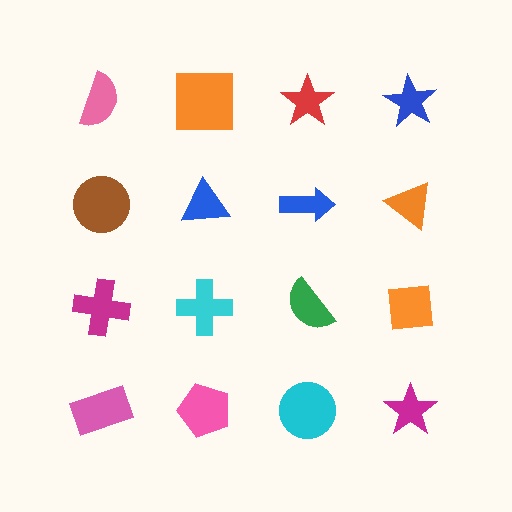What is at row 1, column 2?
An orange square.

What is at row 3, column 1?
A magenta cross.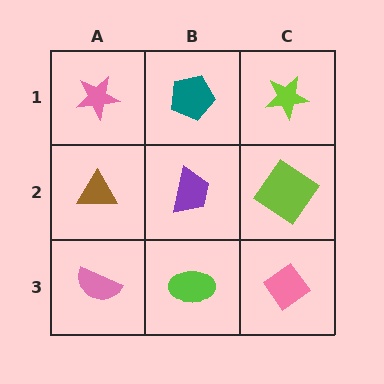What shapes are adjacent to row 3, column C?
A lime diamond (row 2, column C), a lime ellipse (row 3, column B).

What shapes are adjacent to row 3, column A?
A brown triangle (row 2, column A), a lime ellipse (row 3, column B).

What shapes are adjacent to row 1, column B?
A purple trapezoid (row 2, column B), a pink star (row 1, column A), a lime star (row 1, column C).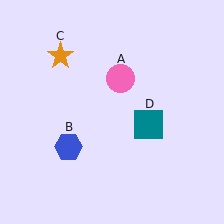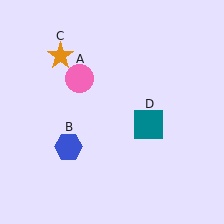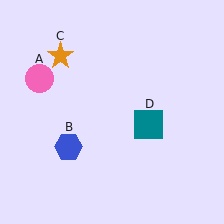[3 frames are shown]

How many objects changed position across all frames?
1 object changed position: pink circle (object A).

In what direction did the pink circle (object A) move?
The pink circle (object A) moved left.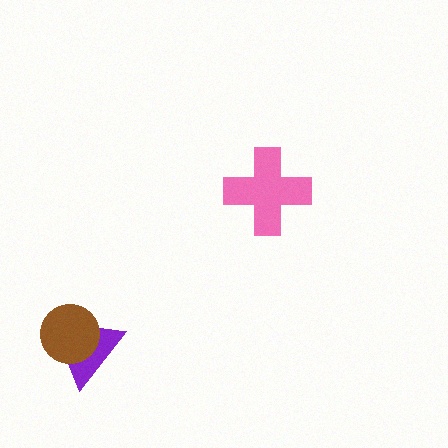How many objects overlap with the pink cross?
0 objects overlap with the pink cross.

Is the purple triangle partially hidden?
Yes, it is partially covered by another shape.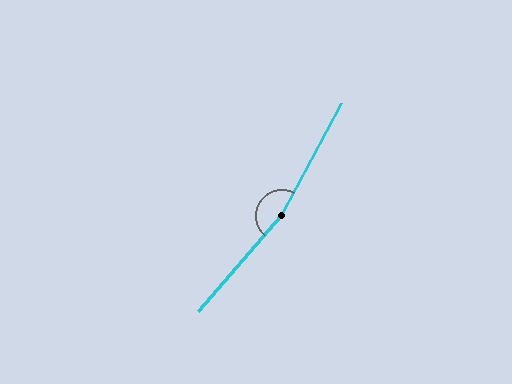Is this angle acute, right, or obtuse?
It is obtuse.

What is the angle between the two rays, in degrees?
Approximately 167 degrees.